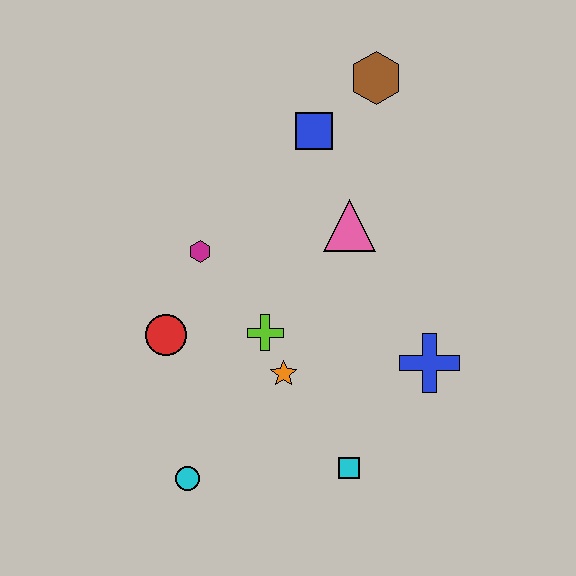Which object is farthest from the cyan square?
The brown hexagon is farthest from the cyan square.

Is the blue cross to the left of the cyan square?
No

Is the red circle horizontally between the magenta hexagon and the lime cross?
No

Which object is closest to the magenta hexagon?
The red circle is closest to the magenta hexagon.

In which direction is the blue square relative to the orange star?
The blue square is above the orange star.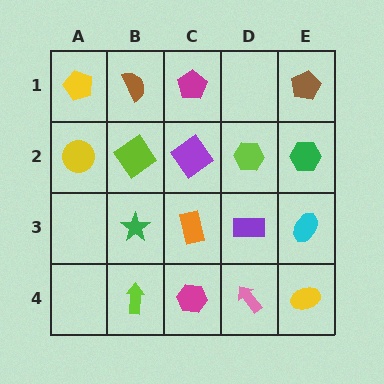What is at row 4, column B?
A lime arrow.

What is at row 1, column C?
A magenta pentagon.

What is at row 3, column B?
A green star.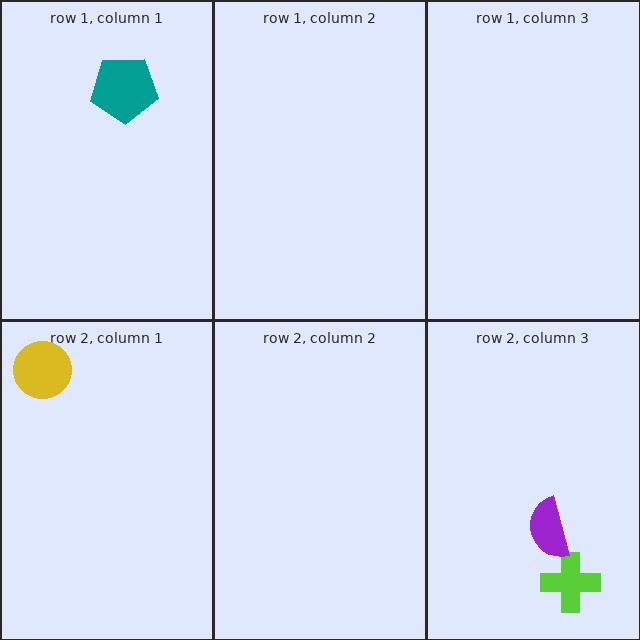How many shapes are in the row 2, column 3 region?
2.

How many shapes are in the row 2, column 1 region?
1.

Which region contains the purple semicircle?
The row 2, column 3 region.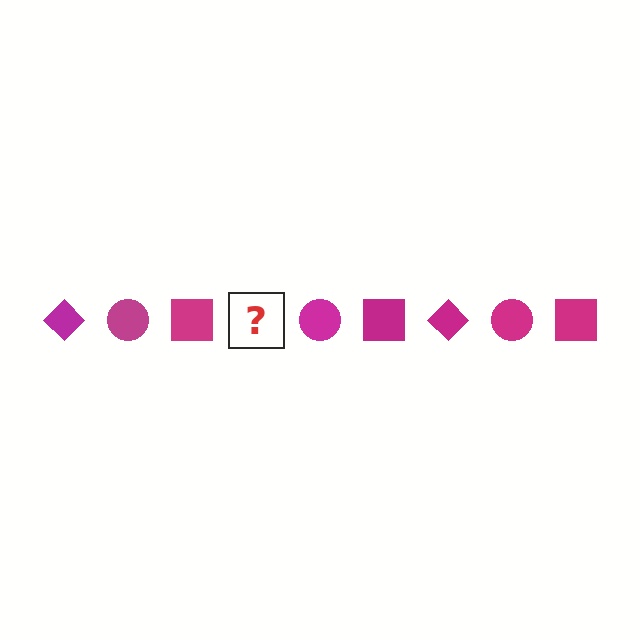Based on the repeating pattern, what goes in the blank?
The blank should be a magenta diamond.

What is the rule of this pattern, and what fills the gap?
The rule is that the pattern cycles through diamond, circle, square shapes in magenta. The gap should be filled with a magenta diamond.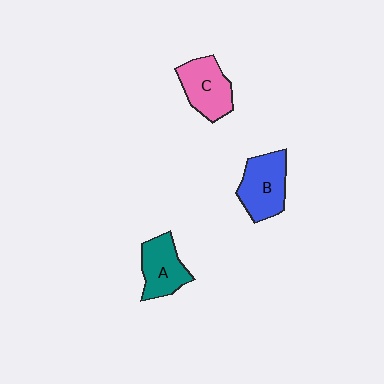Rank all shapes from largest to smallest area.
From largest to smallest: B (blue), C (pink), A (teal).